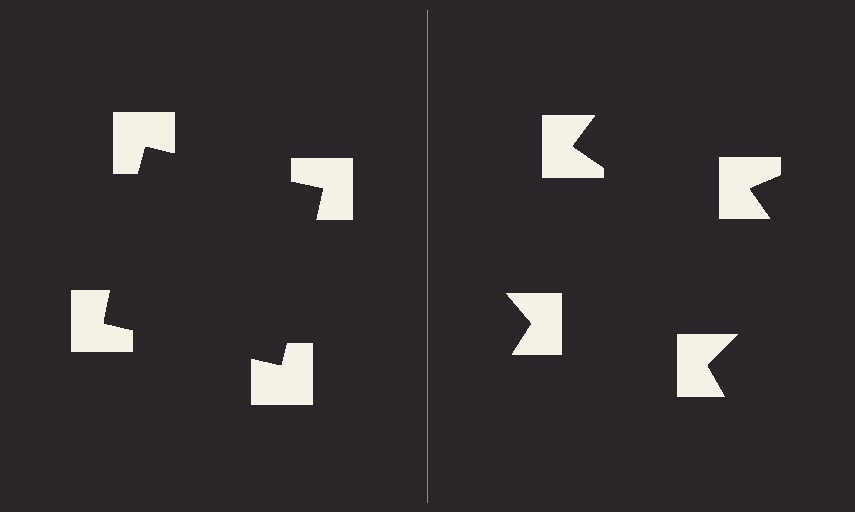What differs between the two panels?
The notched squares are positioned identically on both sides; only the wedge orientations differ. On the left they align to a square; on the right they are misaligned.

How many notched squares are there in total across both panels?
8 — 4 on each side.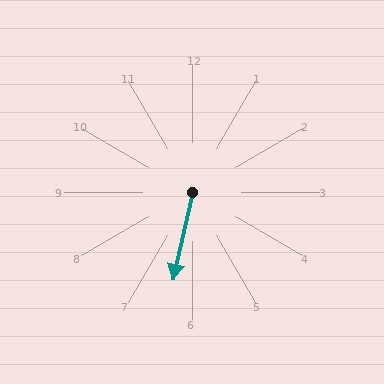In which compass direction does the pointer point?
South.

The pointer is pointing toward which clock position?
Roughly 6 o'clock.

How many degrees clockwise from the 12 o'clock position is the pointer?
Approximately 192 degrees.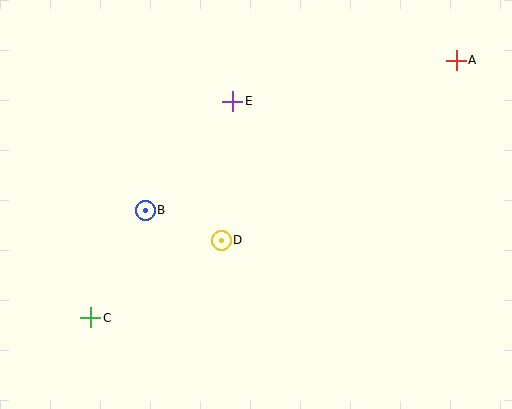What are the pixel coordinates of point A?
Point A is at (456, 60).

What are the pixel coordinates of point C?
Point C is at (91, 318).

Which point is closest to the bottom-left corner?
Point C is closest to the bottom-left corner.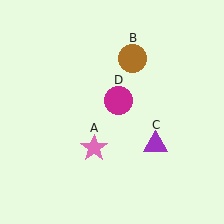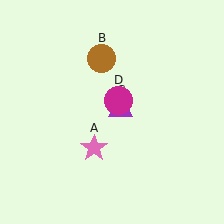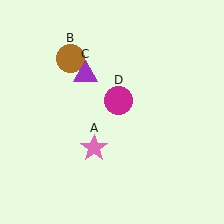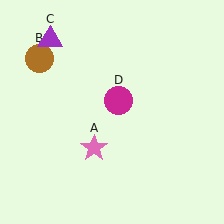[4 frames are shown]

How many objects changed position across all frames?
2 objects changed position: brown circle (object B), purple triangle (object C).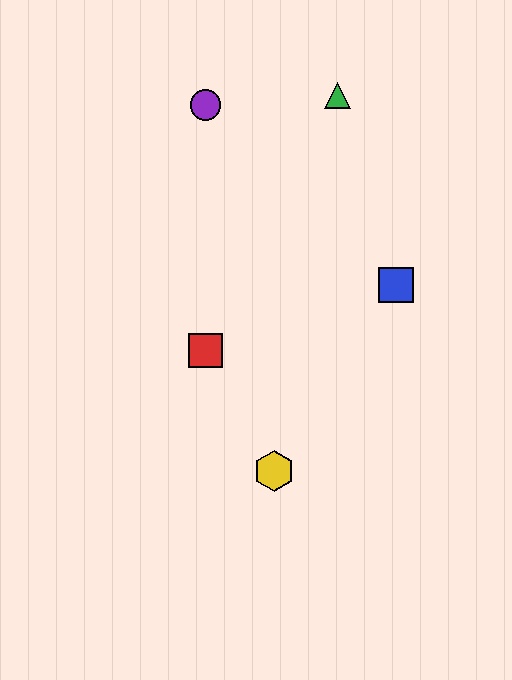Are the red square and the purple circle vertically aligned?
Yes, both are at x≈206.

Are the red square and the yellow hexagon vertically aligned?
No, the red square is at x≈206 and the yellow hexagon is at x≈274.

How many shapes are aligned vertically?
2 shapes (the red square, the purple circle) are aligned vertically.